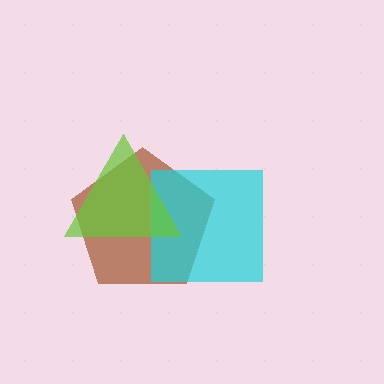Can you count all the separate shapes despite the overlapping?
Yes, there are 3 separate shapes.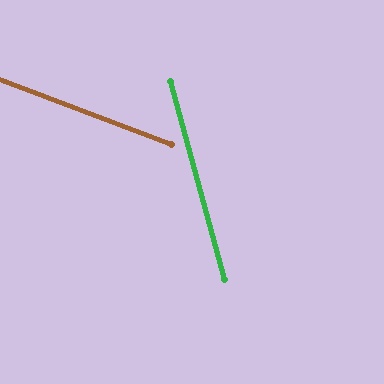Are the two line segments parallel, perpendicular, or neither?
Neither parallel nor perpendicular — they differ by about 54°.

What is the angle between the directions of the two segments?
Approximately 54 degrees.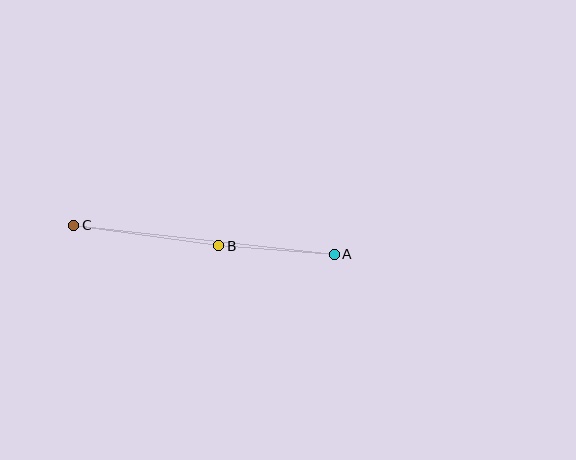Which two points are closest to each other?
Points A and B are closest to each other.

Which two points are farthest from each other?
Points A and C are farthest from each other.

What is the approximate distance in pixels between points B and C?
The distance between B and C is approximately 146 pixels.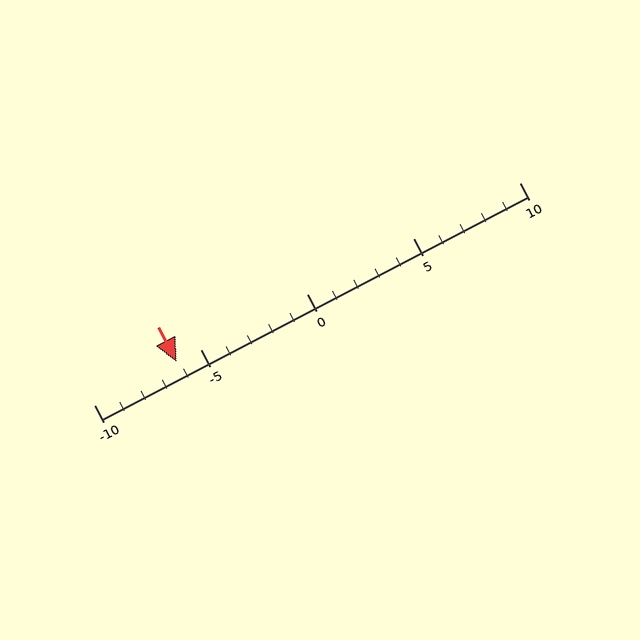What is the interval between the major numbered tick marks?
The major tick marks are spaced 5 units apart.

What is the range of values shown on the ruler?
The ruler shows values from -10 to 10.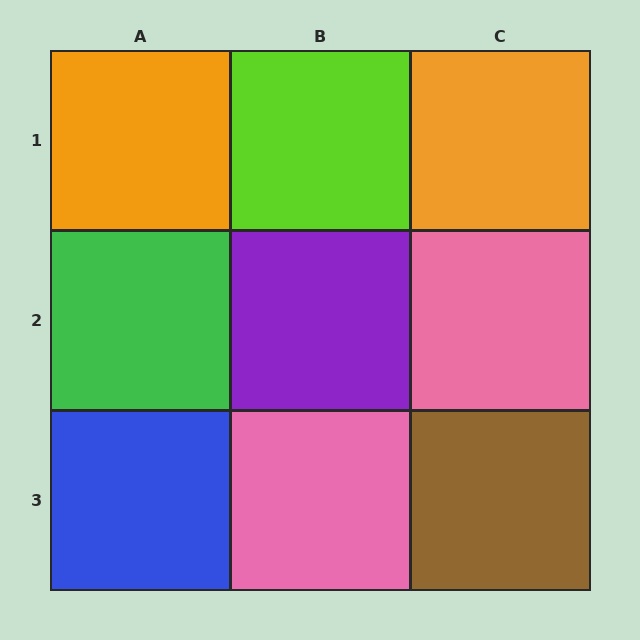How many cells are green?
1 cell is green.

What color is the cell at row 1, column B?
Lime.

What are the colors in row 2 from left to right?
Green, purple, pink.